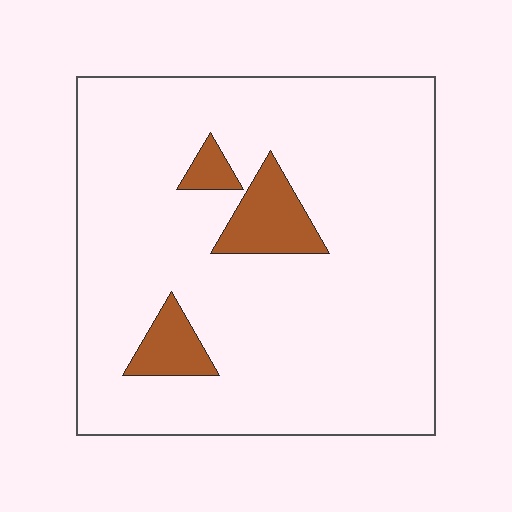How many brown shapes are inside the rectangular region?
3.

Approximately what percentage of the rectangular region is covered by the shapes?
Approximately 10%.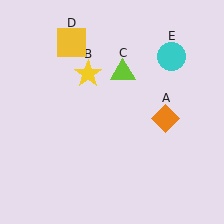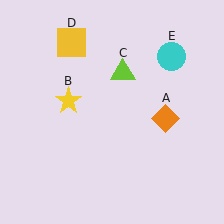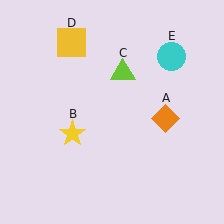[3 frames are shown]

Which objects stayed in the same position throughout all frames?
Orange diamond (object A) and lime triangle (object C) and yellow square (object D) and cyan circle (object E) remained stationary.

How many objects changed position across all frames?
1 object changed position: yellow star (object B).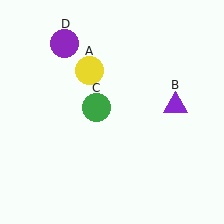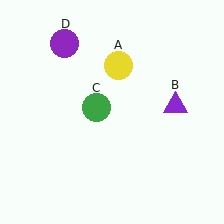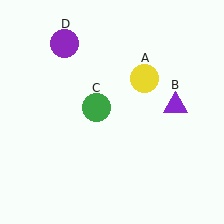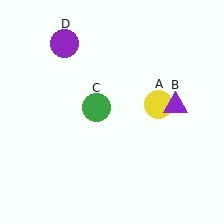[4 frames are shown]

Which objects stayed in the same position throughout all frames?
Purple triangle (object B) and green circle (object C) and purple circle (object D) remained stationary.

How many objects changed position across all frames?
1 object changed position: yellow circle (object A).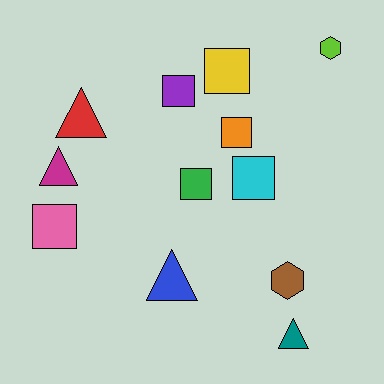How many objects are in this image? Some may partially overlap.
There are 12 objects.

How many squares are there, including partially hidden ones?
There are 6 squares.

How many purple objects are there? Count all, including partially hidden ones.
There is 1 purple object.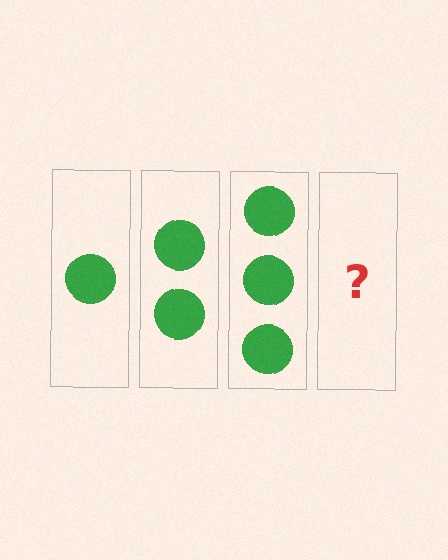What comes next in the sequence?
The next element should be 4 circles.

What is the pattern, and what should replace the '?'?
The pattern is that each step adds one more circle. The '?' should be 4 circles.